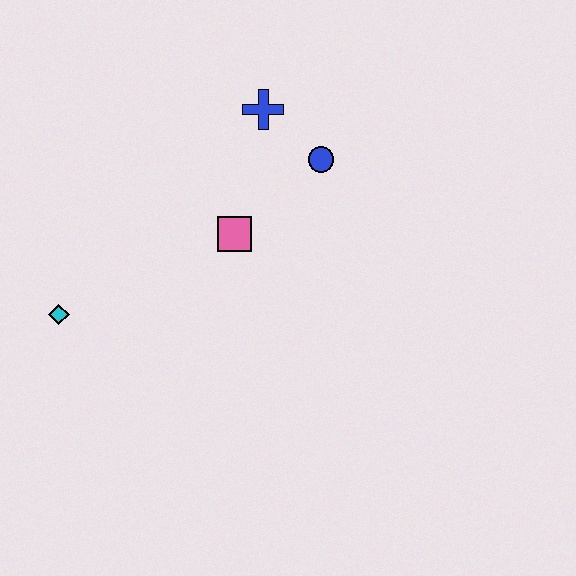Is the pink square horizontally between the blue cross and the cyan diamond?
Yes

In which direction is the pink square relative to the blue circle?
The pink square is to the left of the blue circle.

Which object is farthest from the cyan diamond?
The blue circle is farthest from the cyan diamond.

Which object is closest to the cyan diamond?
The pink square is closest to the cyan diamond.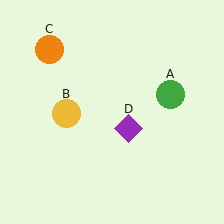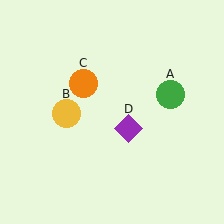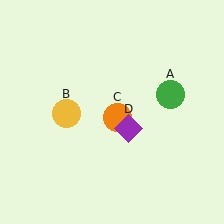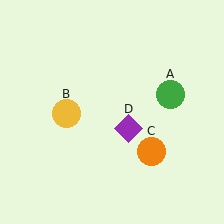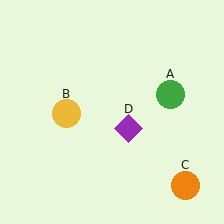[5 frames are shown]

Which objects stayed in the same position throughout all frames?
Green circle (object A) and yellow circle (object B) and purple diamond (object D) remained stationary.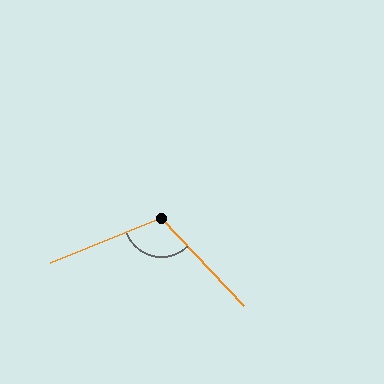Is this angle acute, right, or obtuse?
It is obtuse.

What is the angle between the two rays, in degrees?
Approximately 112 degrees.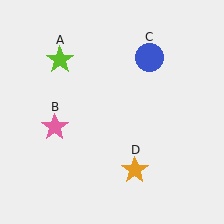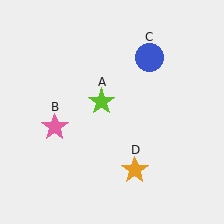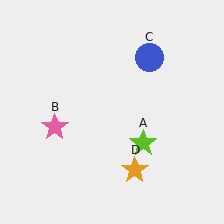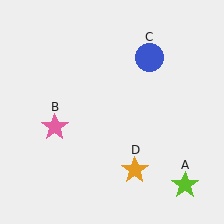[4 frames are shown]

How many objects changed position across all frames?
1 object changed position: lime star (object A).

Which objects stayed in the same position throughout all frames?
Pink star (object B) and blue circle (object C) and orange star (object D) remained stationary.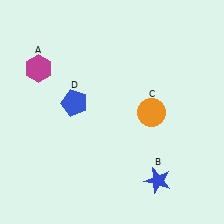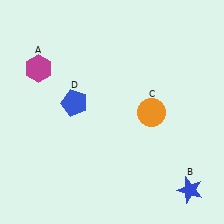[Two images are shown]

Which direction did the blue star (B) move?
The blue star (B) moved right.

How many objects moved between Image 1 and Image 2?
1 object moved between the two images.